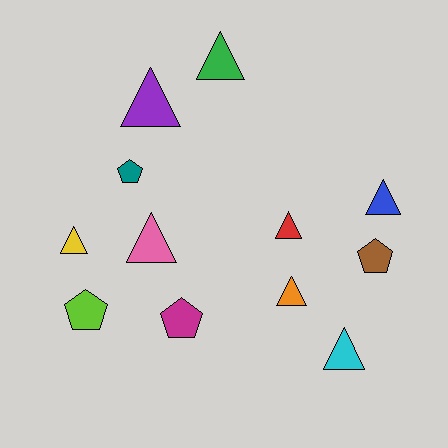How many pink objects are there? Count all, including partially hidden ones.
There is 1 pink object.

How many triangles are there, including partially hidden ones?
There are 8 triangles.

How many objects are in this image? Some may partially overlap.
There are 12 objects.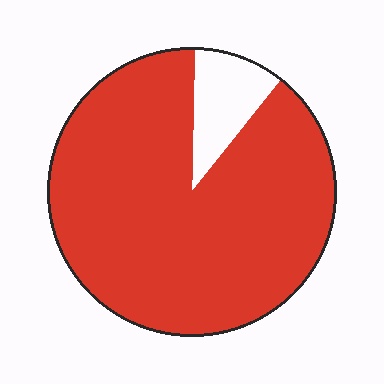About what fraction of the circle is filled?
About nine tenths (9/10).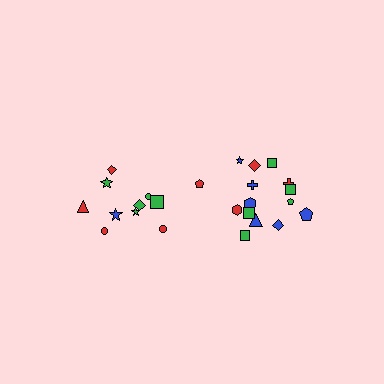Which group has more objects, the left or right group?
The right group.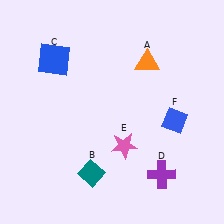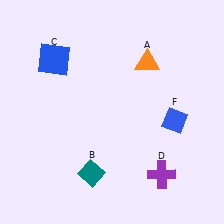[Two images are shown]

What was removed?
The pink star (E) was removed in Image 2.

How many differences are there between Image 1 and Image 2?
There is 1 difference between the two images.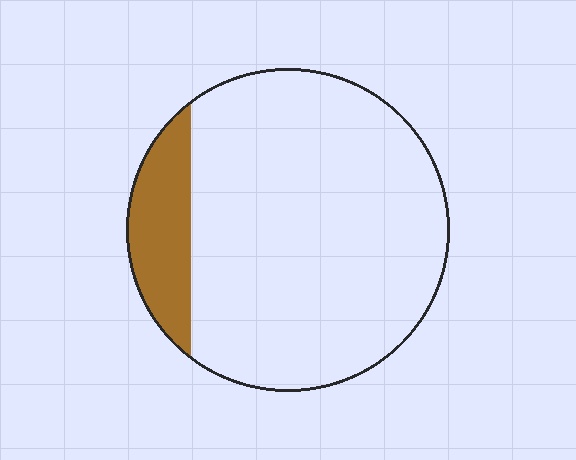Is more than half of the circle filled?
No.